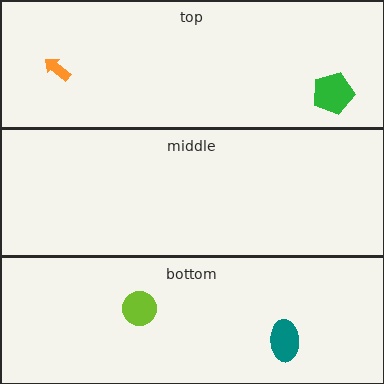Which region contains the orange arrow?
The top region.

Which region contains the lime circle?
The bottom region.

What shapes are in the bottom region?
The teal ellipse, the lime circle.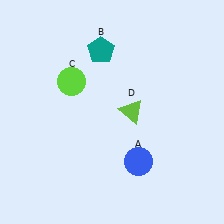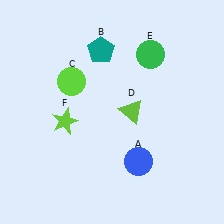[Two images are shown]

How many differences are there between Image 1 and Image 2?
There are 2 differences between the two images.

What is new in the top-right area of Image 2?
A green circle (E) was added in the top-right area of Image 2.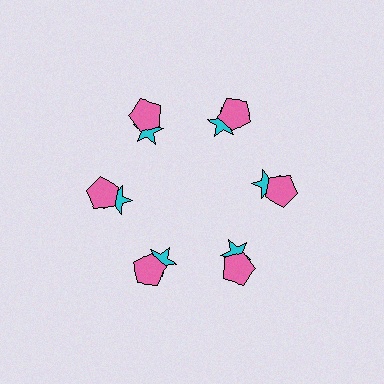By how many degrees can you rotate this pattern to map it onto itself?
The pattern maps onto itself every 60 degrees of rotation.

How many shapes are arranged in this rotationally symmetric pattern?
There are 12 shapes, arranged in 6 groups of 2.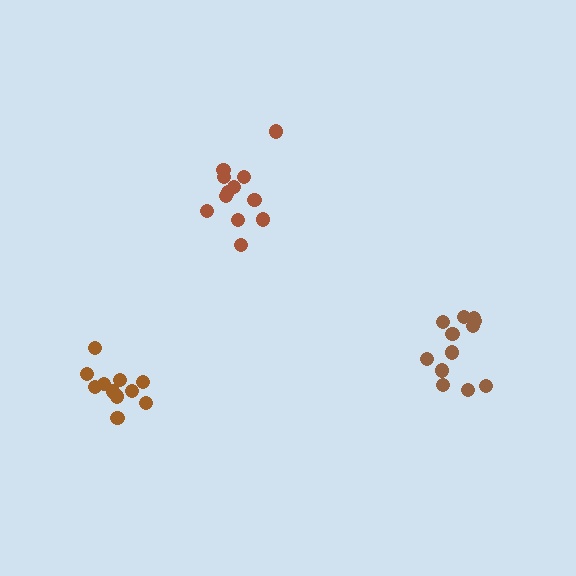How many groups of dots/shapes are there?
There are 3 groups.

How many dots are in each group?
Group 1: 12 dots, Group 2: 12 dots, Group 3: 11 dots (35 total).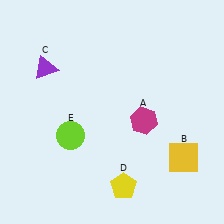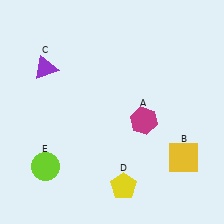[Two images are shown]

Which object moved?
The lime circle (E) moved down.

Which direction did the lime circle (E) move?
The lime circle (E) moved down.